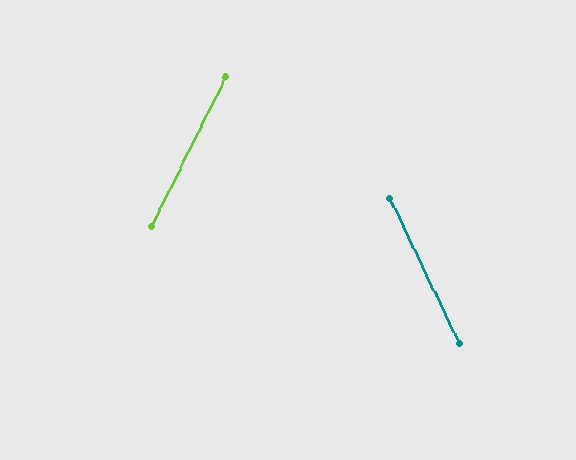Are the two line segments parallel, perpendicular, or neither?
Neither parallel nor perpendicular — they differ by about 52°.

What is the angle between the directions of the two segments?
Approximately 52 degrees.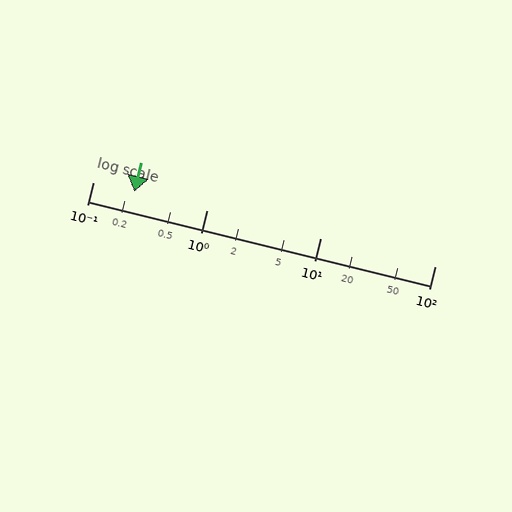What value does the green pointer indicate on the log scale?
The pointer indicates approximately 0.23.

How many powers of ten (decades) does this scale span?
The scale spans 3 decades, from 0.1 to 100.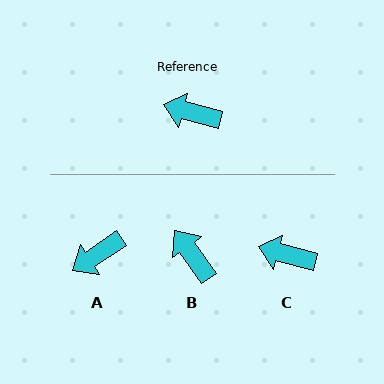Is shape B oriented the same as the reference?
No, it is off by about 40 degrees.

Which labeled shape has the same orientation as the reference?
C.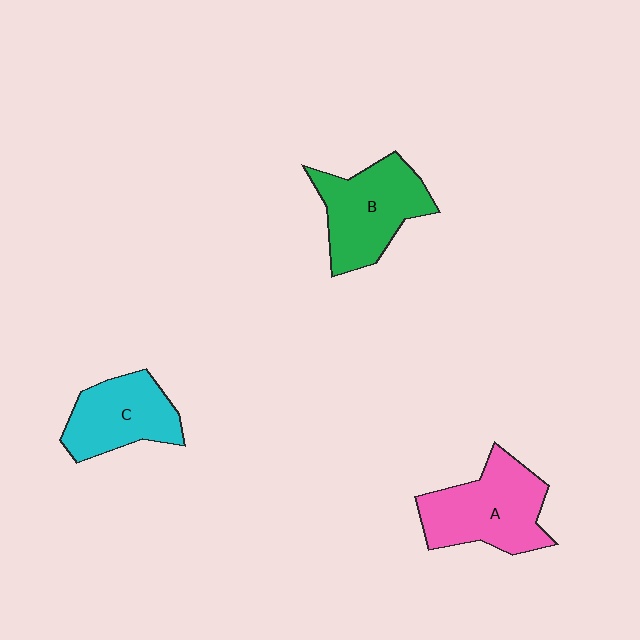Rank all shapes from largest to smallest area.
From largest to smallest: A (pink), B (green), C (cyan).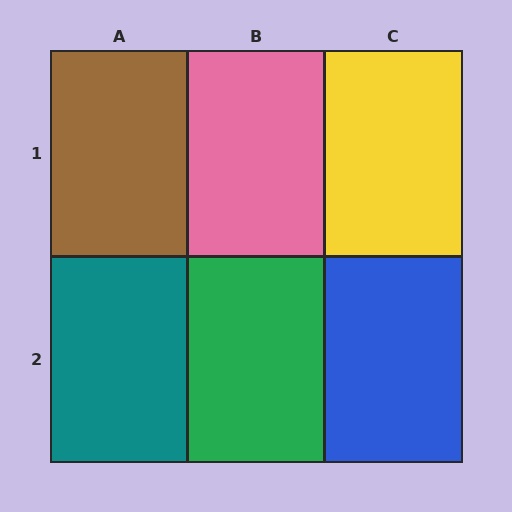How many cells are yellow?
1 cell is yellow.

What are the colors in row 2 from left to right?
Teal, green, blue.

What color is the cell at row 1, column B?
Pink.